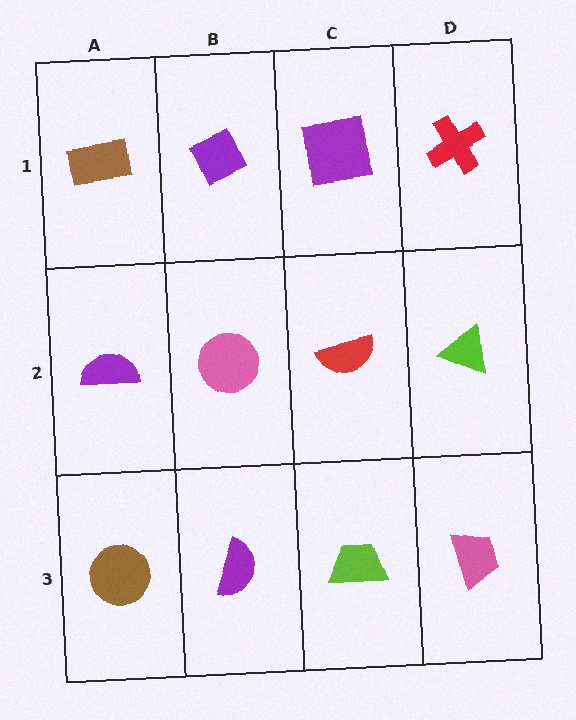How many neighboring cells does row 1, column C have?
3.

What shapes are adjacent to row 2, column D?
A red cross (row 1, column D), a pink trapezoid (row 3, column D), a red semicircle (row 2, column C).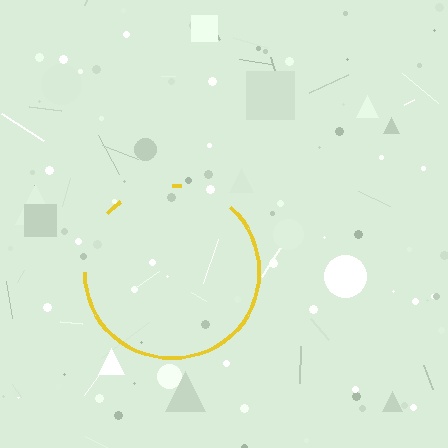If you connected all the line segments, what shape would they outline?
They would outline a circle.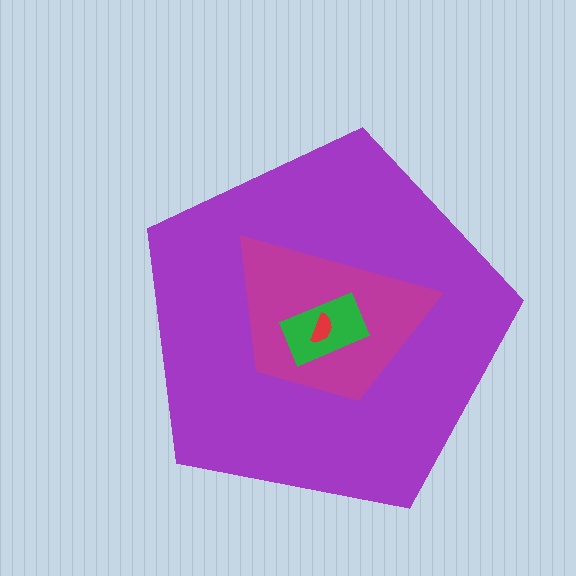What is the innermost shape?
The red semicircle.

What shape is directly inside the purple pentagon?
The magenta trapezoid.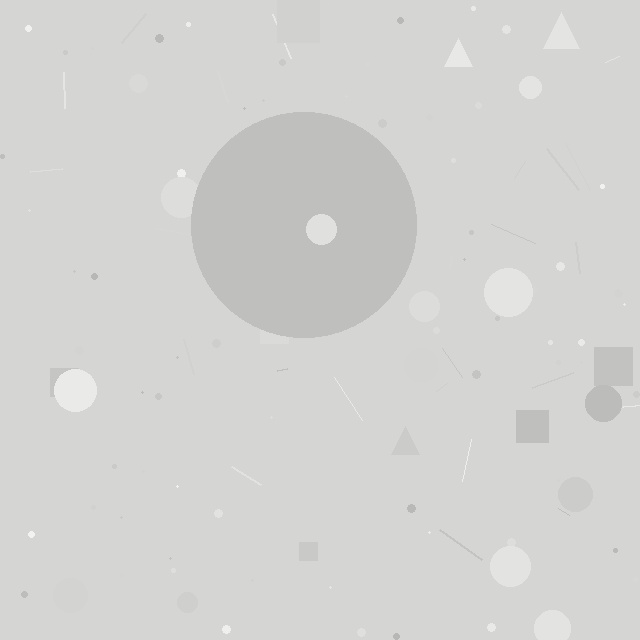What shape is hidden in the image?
A circle is hidden in the image.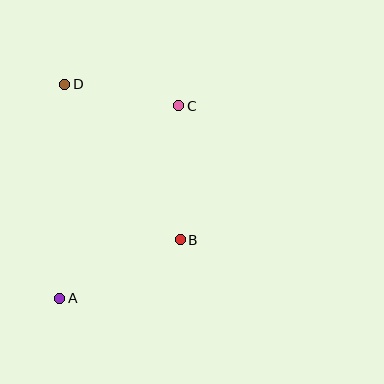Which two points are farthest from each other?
Points A and C are farthest from each other.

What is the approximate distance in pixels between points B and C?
The distance between B and C is approximately 134 pixels.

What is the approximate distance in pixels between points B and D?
The distance between B and D is approximately 194 pixels.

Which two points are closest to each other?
Points C and D are closest to each other.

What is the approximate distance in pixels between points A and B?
The distance between A and B is approximately 134 pixels.